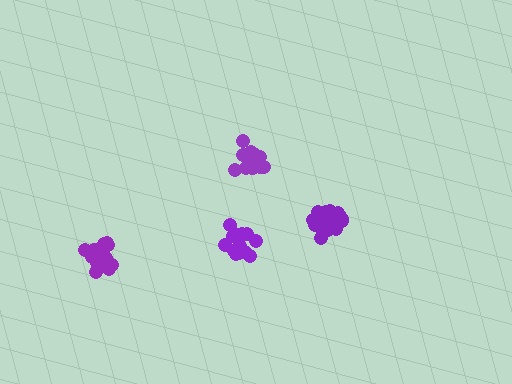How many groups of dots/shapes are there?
There are 4 groups.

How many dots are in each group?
Group 1: 16 dots, Group 2: 18 dots, Group 3: 20 dots, Group 4: 16 dots (70 total).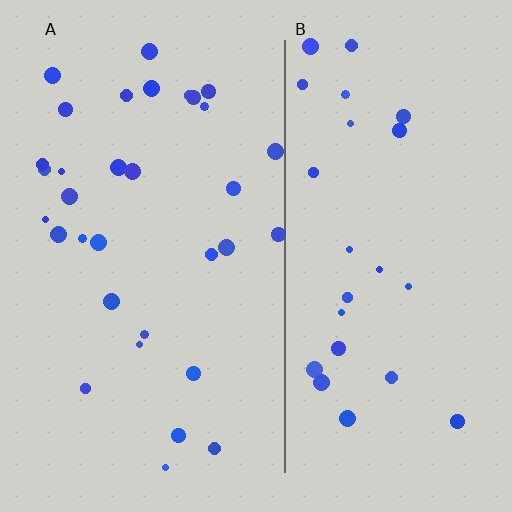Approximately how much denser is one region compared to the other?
Approximately 1.3× — region A over region B.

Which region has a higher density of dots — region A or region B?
A (the left).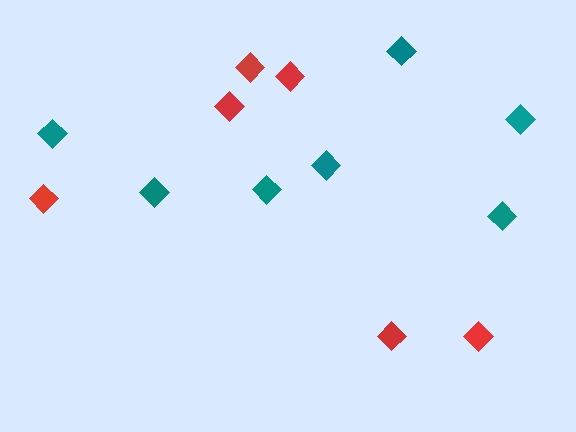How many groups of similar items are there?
There are 2 groups: one group of teal diamonds (7) and one group of red diamonds (6).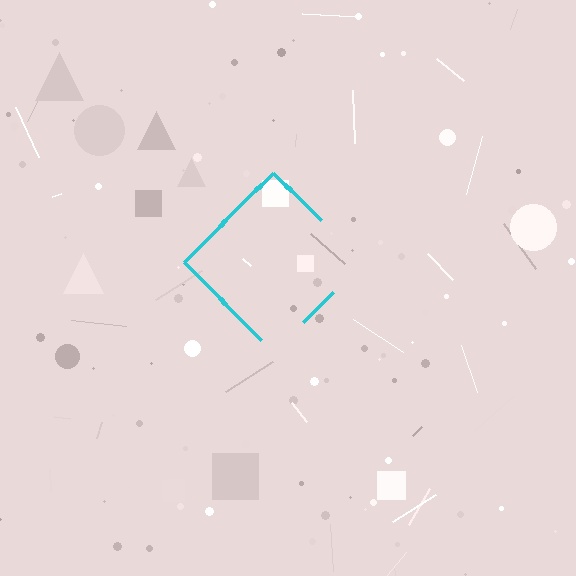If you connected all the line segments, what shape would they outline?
They would outline a diamond.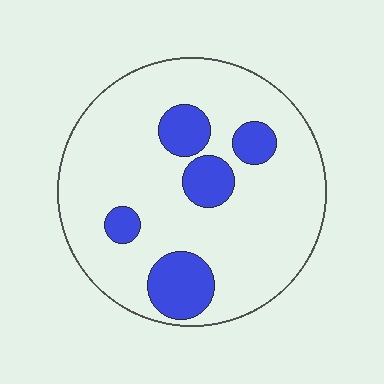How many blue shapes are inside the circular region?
5.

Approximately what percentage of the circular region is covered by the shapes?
Approximately 20%.